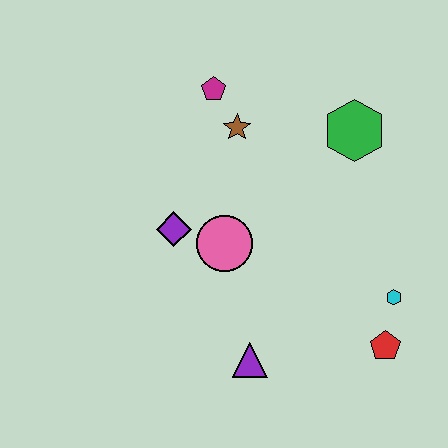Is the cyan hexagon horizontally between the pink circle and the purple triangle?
No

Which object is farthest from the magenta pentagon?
The red pentagon is farthest from the magenta pentagon.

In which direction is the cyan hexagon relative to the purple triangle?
The cyan hexagon is to the right of the purple triangle.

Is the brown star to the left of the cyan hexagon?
Yes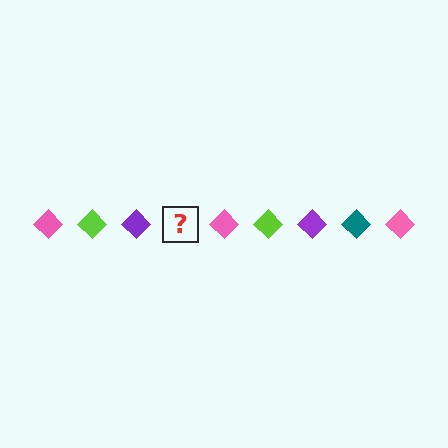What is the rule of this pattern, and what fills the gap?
The rule is that the pattern cycles through pink, lime, purple, teal diamonds. The gap should be filled with a teal diamond.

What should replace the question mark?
The question mark should be replaced with a teal diamond.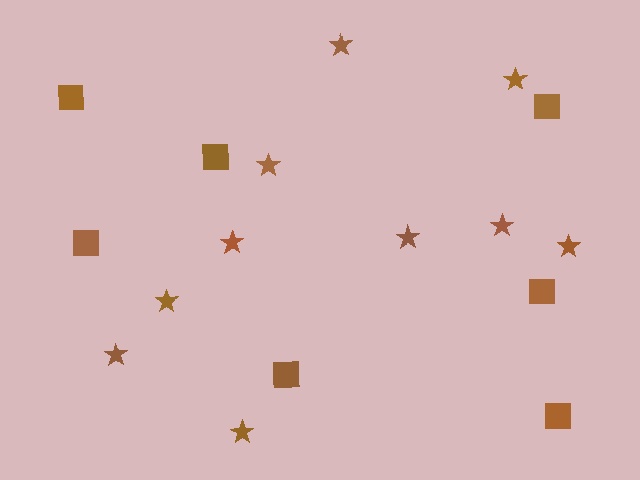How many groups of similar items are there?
There are 2 groups: one group of stars (10) and one group of squares (7).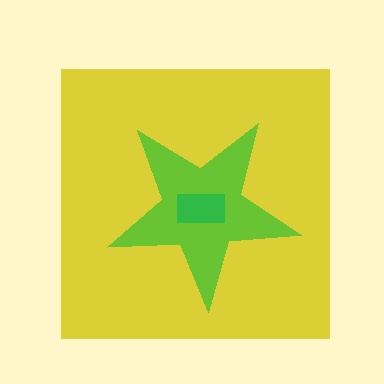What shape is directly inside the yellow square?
The lime star.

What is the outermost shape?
The yellow square.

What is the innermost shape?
The green rectangle.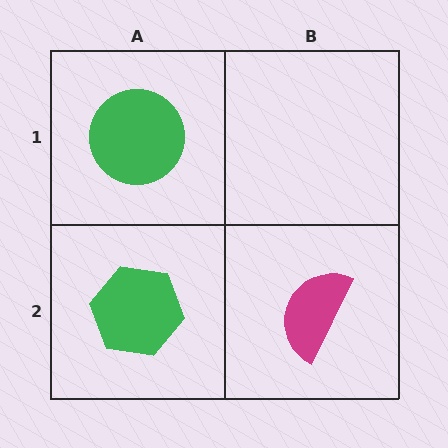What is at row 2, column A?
A green hexagon.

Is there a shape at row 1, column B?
No, that cell is empty.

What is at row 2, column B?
A magenta semicircle.